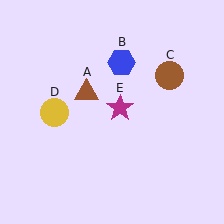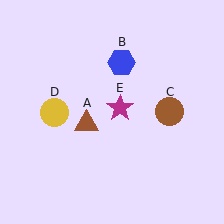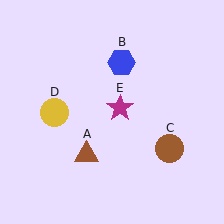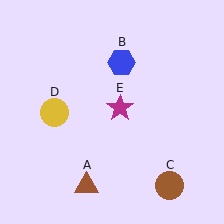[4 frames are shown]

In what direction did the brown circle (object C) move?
The brown circle (object C) moved down.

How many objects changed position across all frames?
2 objects changed position: brown triangle (object A), brown circle (object C).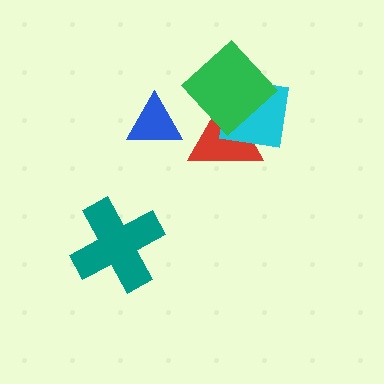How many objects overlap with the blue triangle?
0 objects overlap with the blue triangle.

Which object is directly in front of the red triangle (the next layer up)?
The cyan square is directly in front of the red triangle.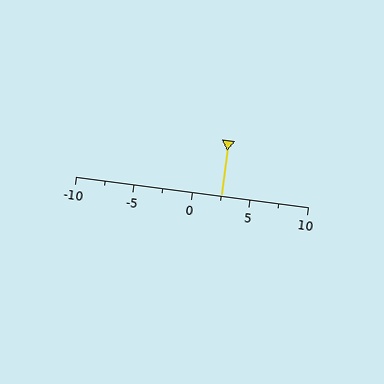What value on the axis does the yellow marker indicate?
The marker indicates approximately 2.5.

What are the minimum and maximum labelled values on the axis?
The axis runs from -10 to 10.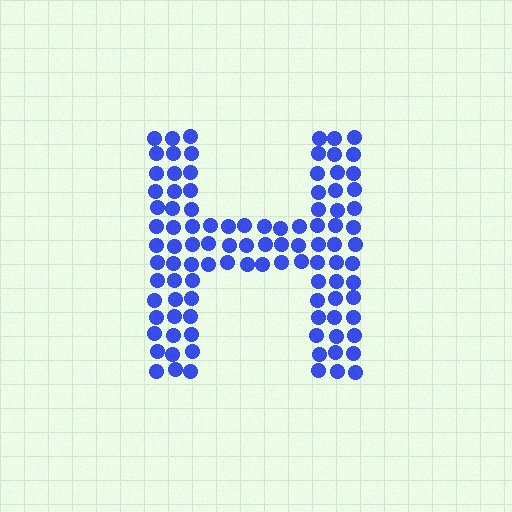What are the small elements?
The small elements are circles.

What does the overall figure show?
The overall figure shows the letter H.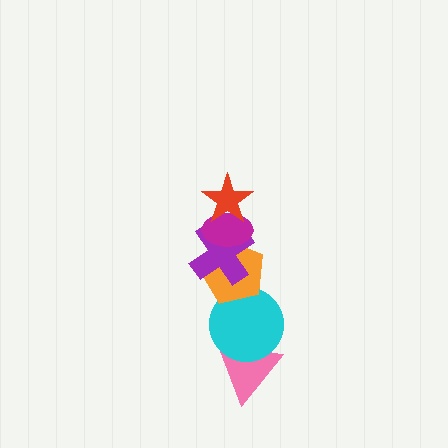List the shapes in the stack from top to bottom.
From top to bottom: the red star, the magenta ellipse, the purple cross, the orange pentagon, the cyan circle, the pink triangle.